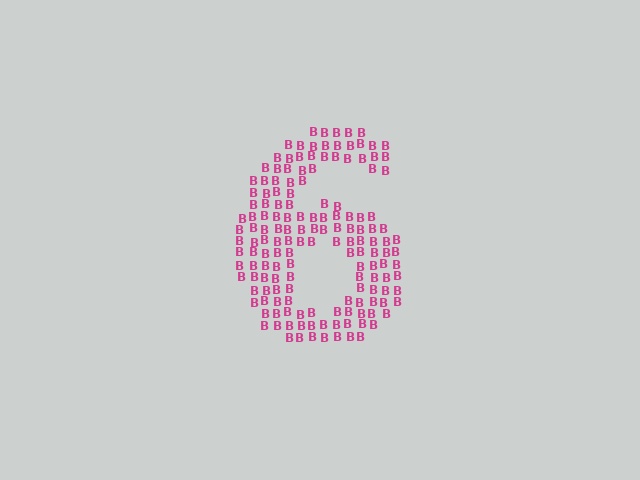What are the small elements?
The small elements are letter B's.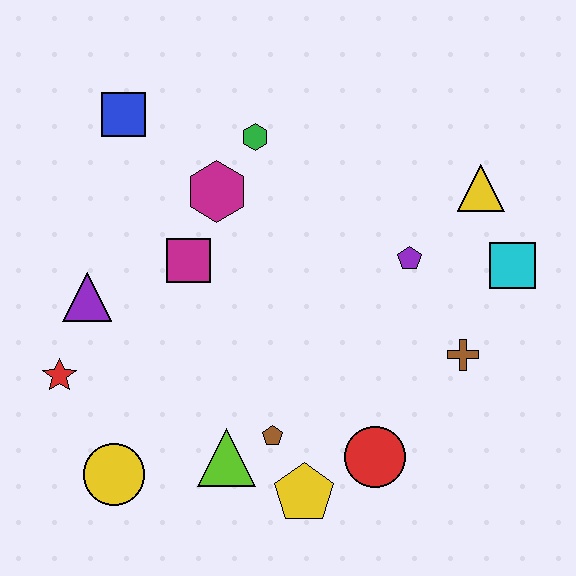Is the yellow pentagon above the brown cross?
No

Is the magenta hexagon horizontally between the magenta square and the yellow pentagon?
Yes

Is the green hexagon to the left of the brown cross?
Yes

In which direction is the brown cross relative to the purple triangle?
The brown cross is to the right of the purple triangle.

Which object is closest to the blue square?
The magenta hexagon is closest to the blue square.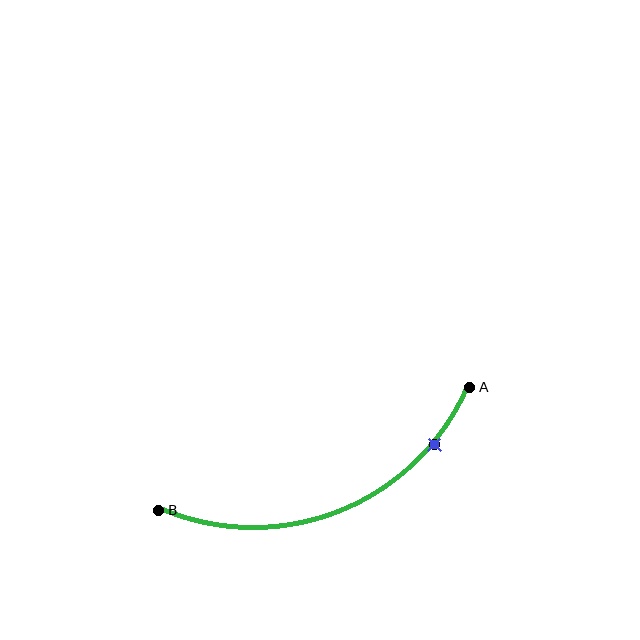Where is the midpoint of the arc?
The arc midpoint is the point on the curve farthest from the straight line joining A and B. It sits below that line.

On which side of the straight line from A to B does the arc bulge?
The arc bulges below the straight line connecting A and B.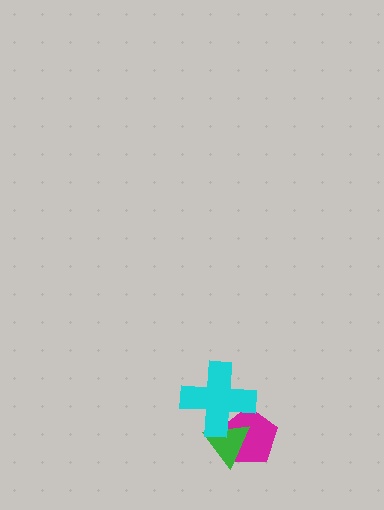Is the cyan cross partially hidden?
No, no other shape covers it.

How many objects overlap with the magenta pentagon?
2 objects overlap with the magenta pentagon.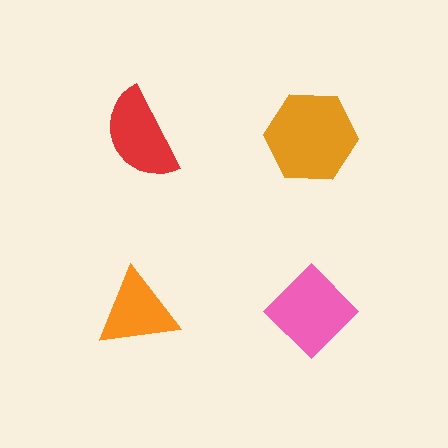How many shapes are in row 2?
2 shapes.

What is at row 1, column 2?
An orange hexagon.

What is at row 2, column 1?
An orange triangle.